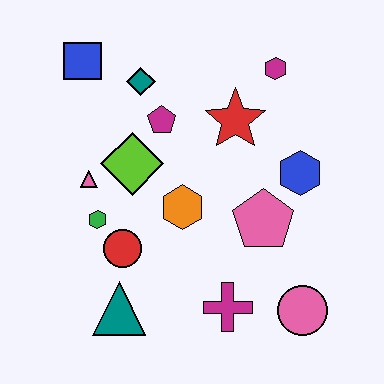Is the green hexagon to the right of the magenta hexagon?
No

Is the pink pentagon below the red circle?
No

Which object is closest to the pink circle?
The magenta cross is closest to the pink circle.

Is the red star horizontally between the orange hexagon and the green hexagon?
No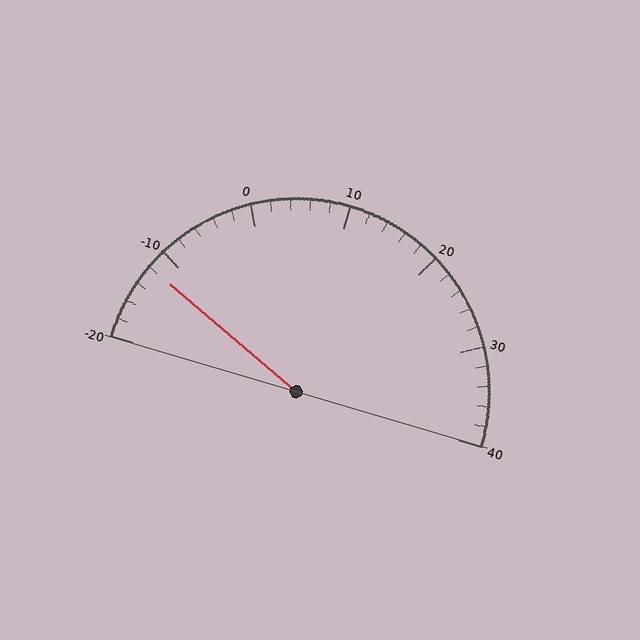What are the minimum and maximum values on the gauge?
The gauge ranges from -20 to 40.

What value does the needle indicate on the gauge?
The needle indicates approximately -12.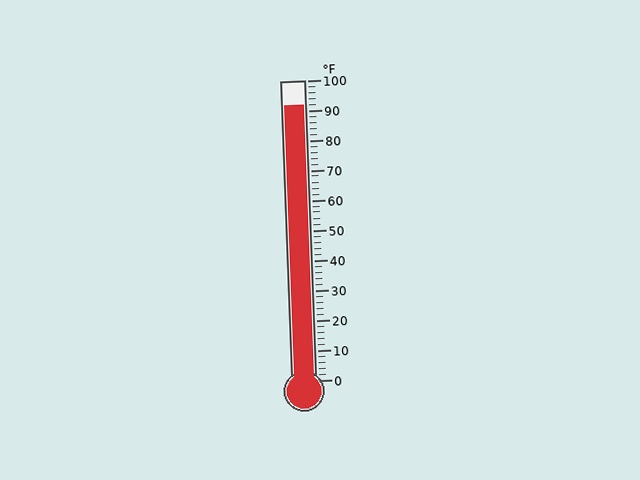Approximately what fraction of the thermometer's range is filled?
The thermometer is filled to approximately 90% of its range.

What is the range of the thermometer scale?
The thermometer scale ranges from 0°F to 100°F.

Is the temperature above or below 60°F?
The temperature is above 60°F.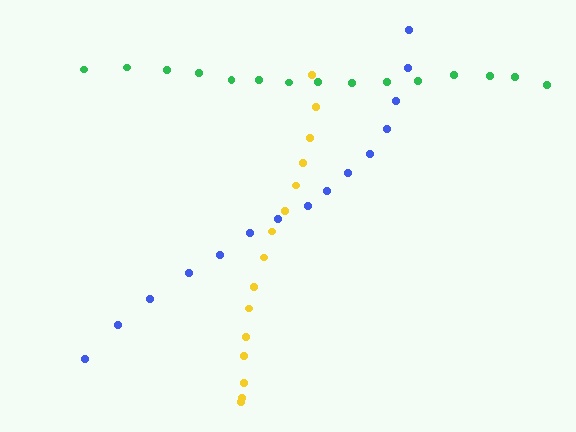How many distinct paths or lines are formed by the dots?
There are 3 distinct paths.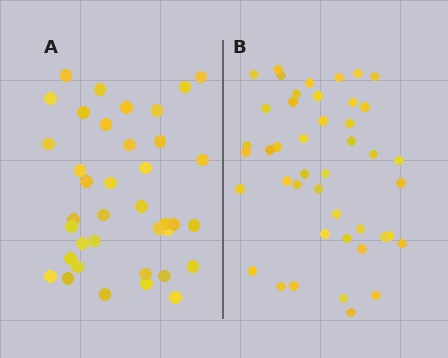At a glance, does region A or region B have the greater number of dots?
Region B (the right region) has more dots.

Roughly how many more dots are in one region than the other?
Region B has about 6 more dots than region A.